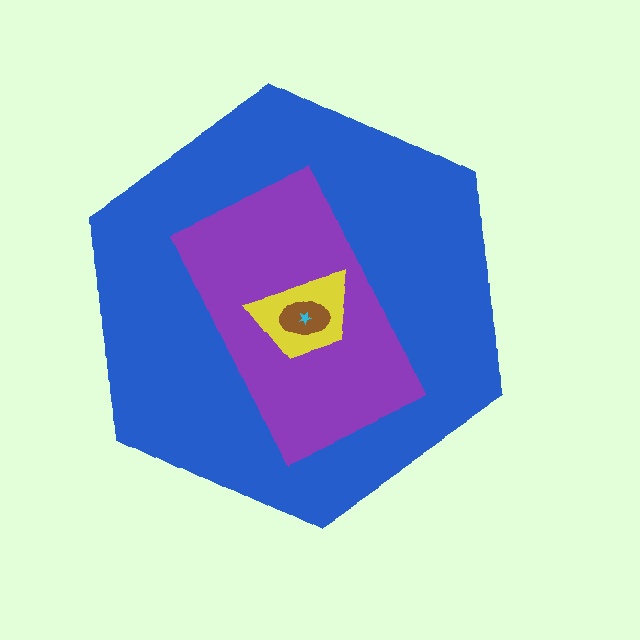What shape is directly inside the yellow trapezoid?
The brown ellipse.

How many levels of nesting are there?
5.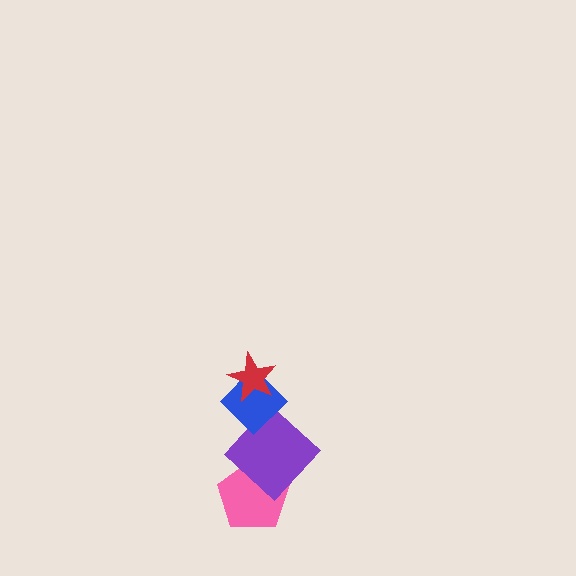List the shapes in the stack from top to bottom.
From top to bottom: the red star, the blue diamond, the purple diamond, the pink pentagon.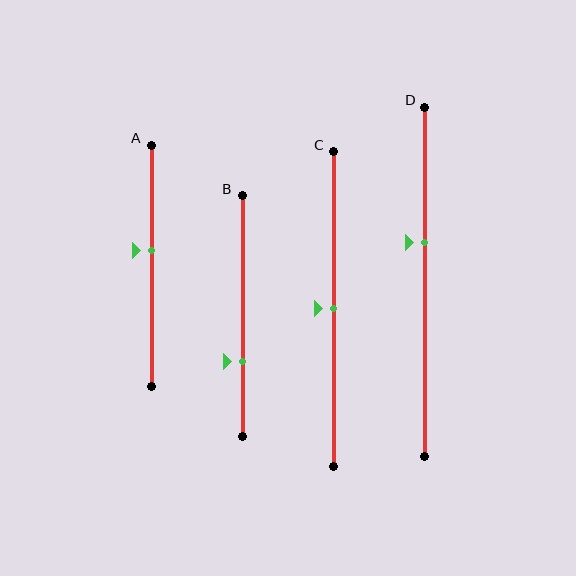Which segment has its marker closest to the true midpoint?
Segment C has its marker closest to the true midpoint.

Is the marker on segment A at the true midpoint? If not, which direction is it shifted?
No, the marker on segment A is shifted upward by about 6% of the segment length.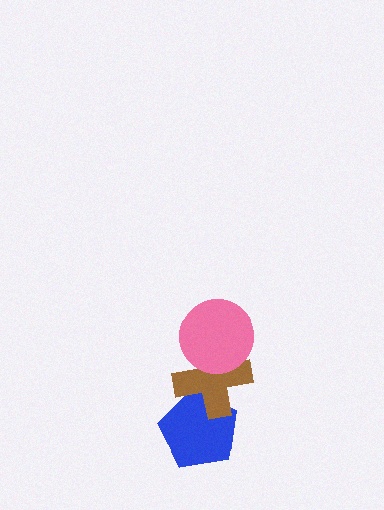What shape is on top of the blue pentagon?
The brown cross is on top of the blue pentagon.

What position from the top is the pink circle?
The pink circle is 1st from the top.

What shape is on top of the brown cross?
The pink circle is on top of the brown cross.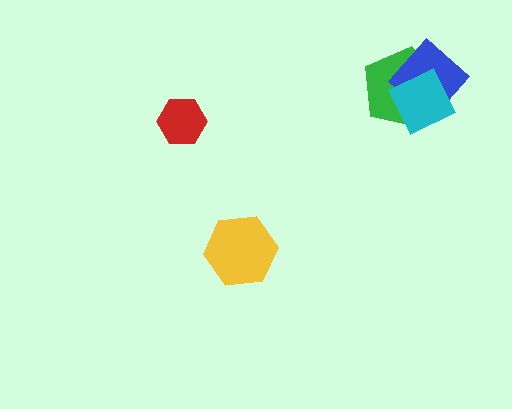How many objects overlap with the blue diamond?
2 objects overlap with the blue diamond.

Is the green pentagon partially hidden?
Yes, it is partially covered by another shape.